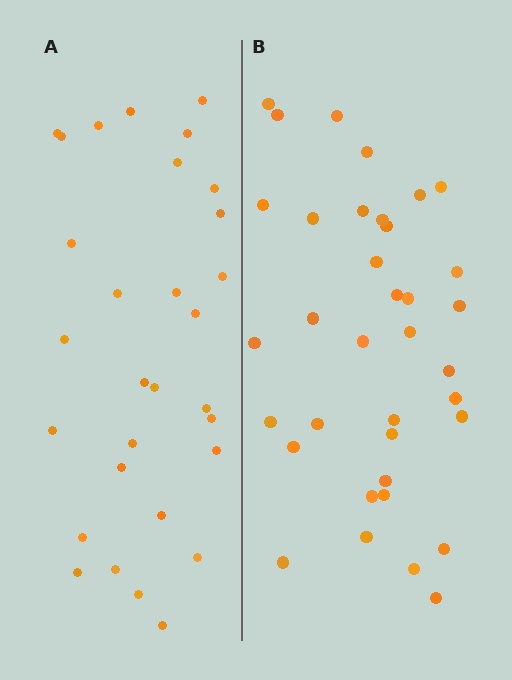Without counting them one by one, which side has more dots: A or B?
Region B (the right region) has more dots.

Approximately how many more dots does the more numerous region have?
Region B has about 6 more dots than region A.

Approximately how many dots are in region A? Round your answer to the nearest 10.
About 30 dots.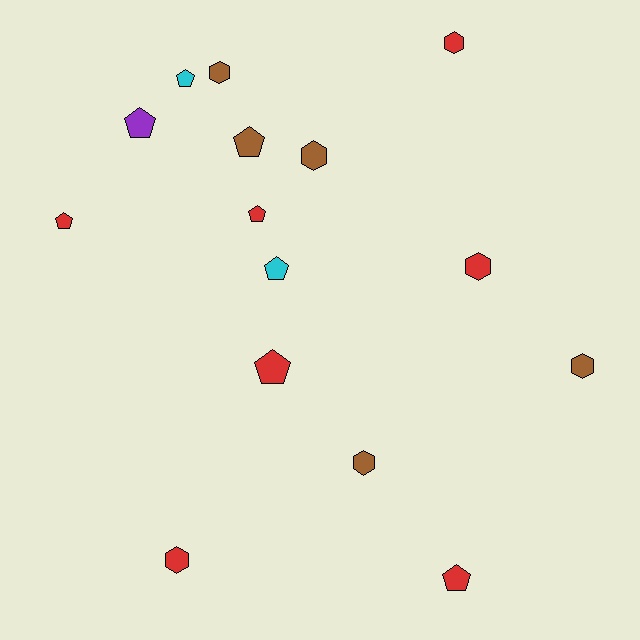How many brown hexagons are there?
There are 4 brown hexagons.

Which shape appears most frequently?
Pentagon, with 8 objects.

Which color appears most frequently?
Red, with 7 objects.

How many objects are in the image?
There are 15 objects.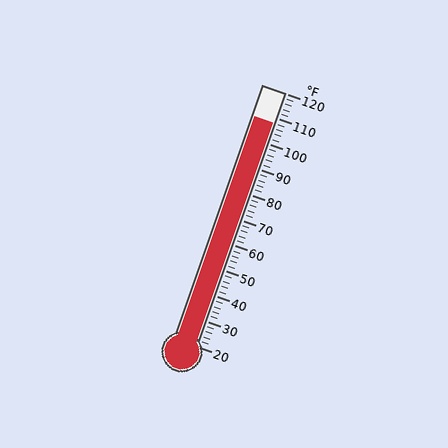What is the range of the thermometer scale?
The thermometer scale ranges from 20°F to 120°F.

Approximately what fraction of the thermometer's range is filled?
The thermometer is filled to approximately 90% of its range.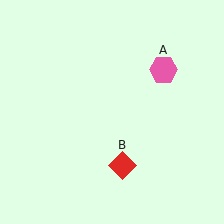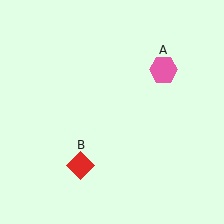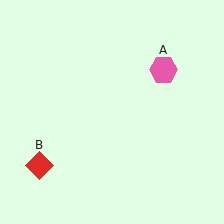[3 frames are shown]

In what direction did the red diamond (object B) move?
The red diamond (object B) moved left.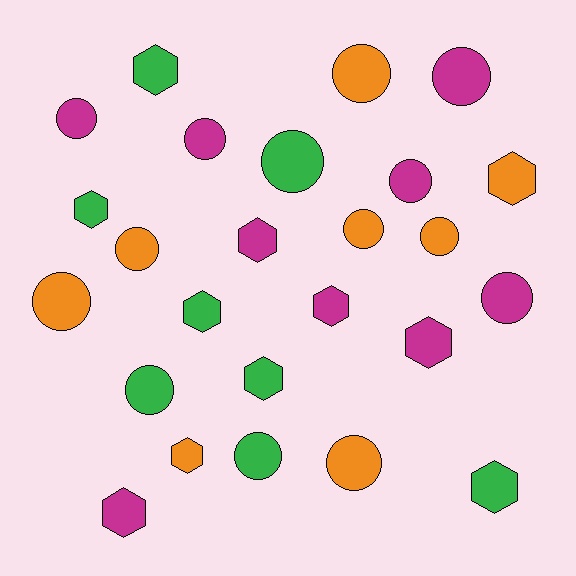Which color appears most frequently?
Magenta, with 9 objects.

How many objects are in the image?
There are 25 objects.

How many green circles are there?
There are 3 green circles.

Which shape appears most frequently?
Circle, with 14 objects.